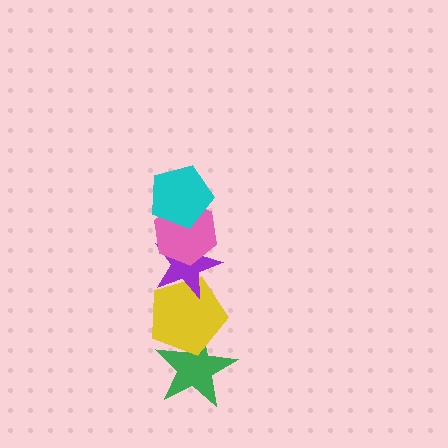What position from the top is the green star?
The green star is 5th from the top.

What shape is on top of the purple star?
The pink hexagon is on top of the purple star.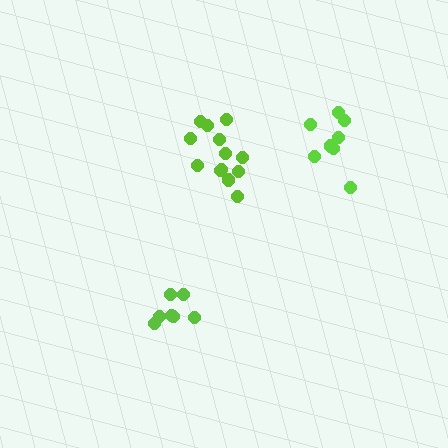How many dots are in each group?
Group 1: 7 dots, Group 2: 13 dots, Group 3: 8 dots (28 total).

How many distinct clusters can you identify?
There are 3 distinct clusters.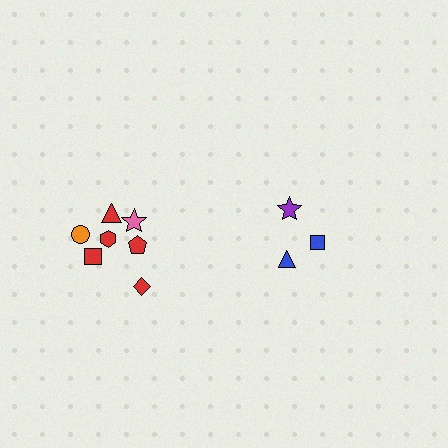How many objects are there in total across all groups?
There are 10 objects.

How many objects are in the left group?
There are 7 objects.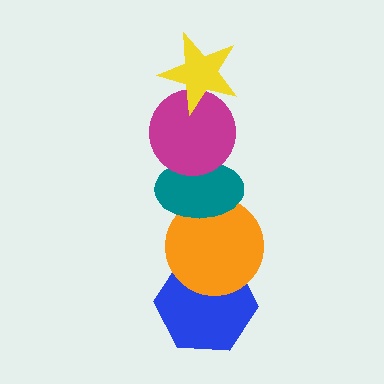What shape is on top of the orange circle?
The teal ellipse is on top of the orange circle.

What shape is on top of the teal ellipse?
The magenta circle is on top of the teal ellipse.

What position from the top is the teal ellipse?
The teal ellipse is 3rd from the top.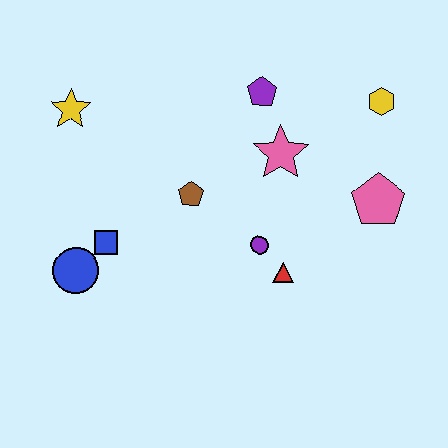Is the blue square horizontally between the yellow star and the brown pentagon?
Yes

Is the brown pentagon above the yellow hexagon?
No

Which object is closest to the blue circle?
The blue square is closest to the blue circle.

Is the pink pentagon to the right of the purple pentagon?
Yes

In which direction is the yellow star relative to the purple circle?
The yellow star is to the left of the purple circle.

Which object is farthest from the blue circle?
The yellow hexagon is farthest from the blue circle.